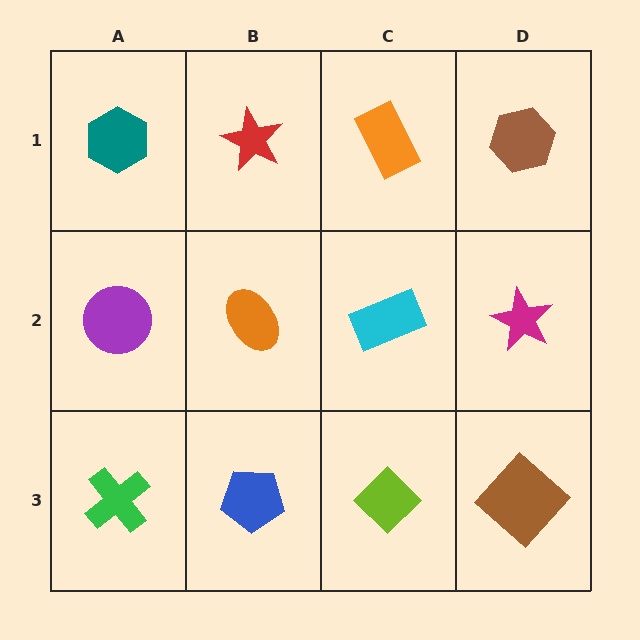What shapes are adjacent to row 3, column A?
A purple circle (row 2, column A), a blue pentagon (row 3, column B).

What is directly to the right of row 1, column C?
A brown hexagon.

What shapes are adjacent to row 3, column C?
A cyan rectangle (row 2, column C), a blue pentagon (row 3, column B), a brown diamond (row 3, column D).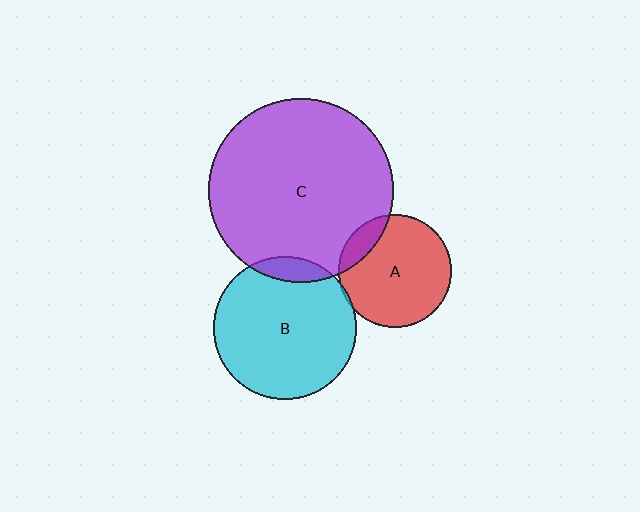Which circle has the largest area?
Circle C (purple).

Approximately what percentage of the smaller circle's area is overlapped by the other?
Approximately 5%.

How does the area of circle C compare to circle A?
Approximately 2.7 times.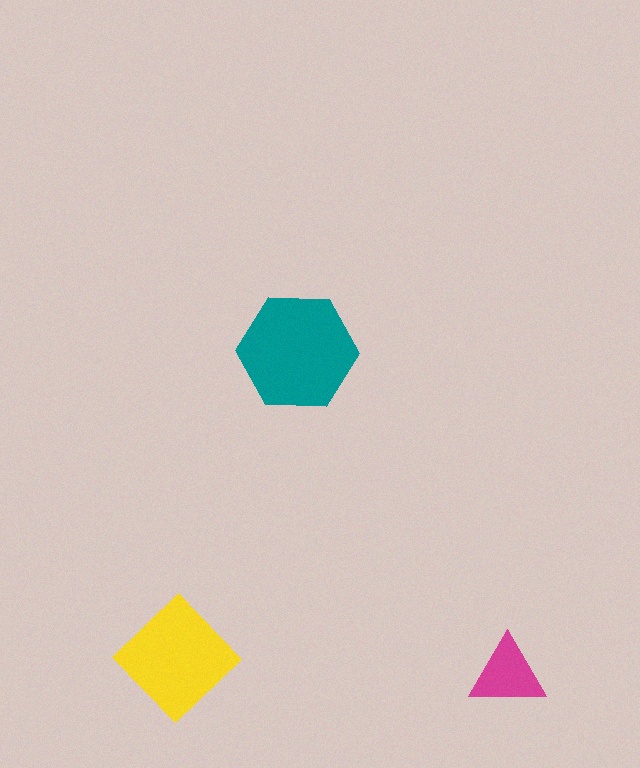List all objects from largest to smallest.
The teal hexagon, the yellow diamond, the magenta triangle.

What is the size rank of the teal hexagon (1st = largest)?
1st.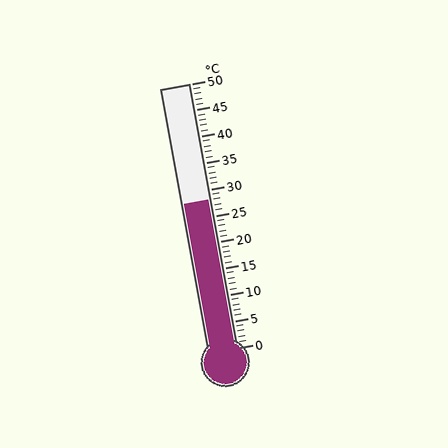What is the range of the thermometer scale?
The thermometer scale ranges from 0°C to 50°C.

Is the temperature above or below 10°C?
The temperature is above 10°C.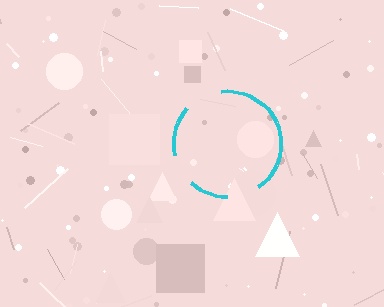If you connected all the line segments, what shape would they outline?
They would outline a circle.